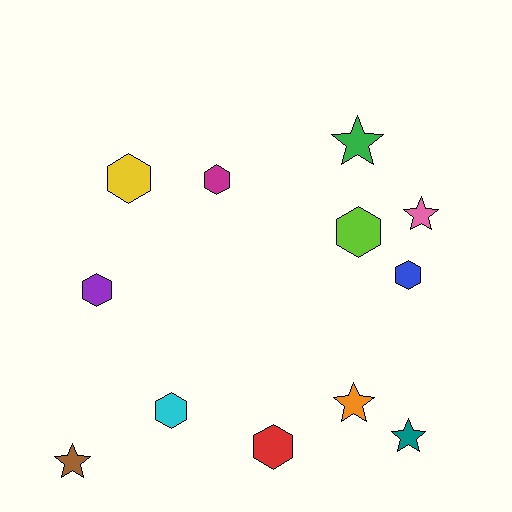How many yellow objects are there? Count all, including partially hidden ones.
There is 1 yellow object.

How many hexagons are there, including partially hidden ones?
There are 7 hexagons.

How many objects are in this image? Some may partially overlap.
There are 12 objects.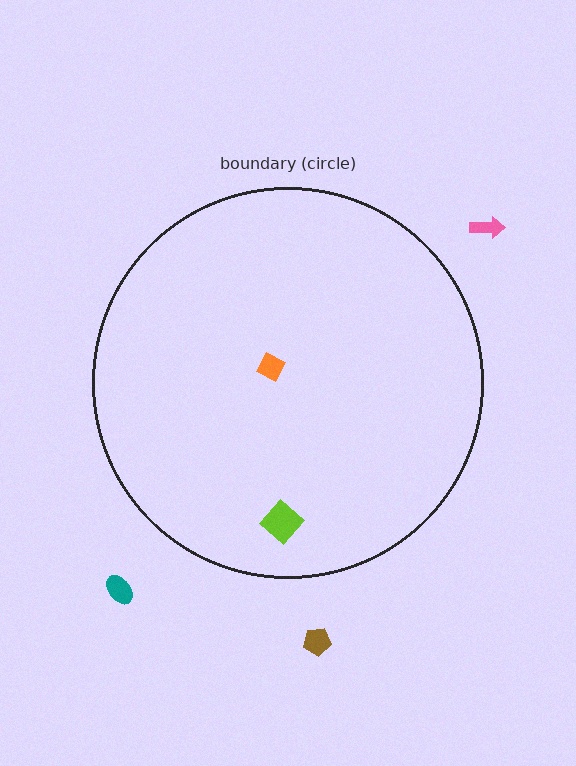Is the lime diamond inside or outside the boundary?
Inside.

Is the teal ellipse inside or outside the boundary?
Outside.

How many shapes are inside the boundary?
2 inside, 3 outside.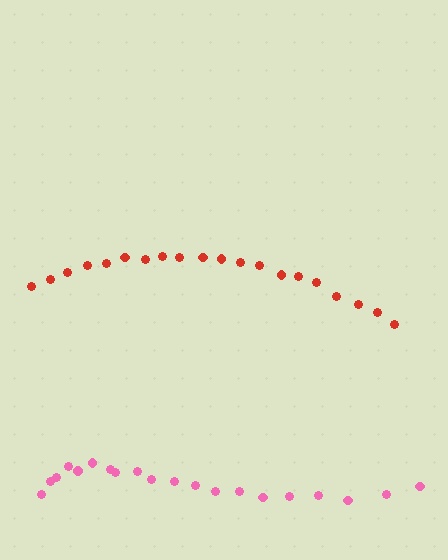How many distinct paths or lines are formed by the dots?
There are 2 distinct paths.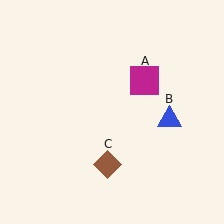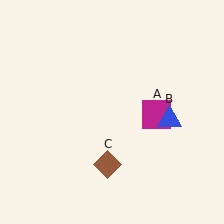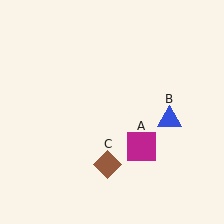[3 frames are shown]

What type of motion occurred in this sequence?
The magenta square (object A) rotated clockwise around the center of the scene.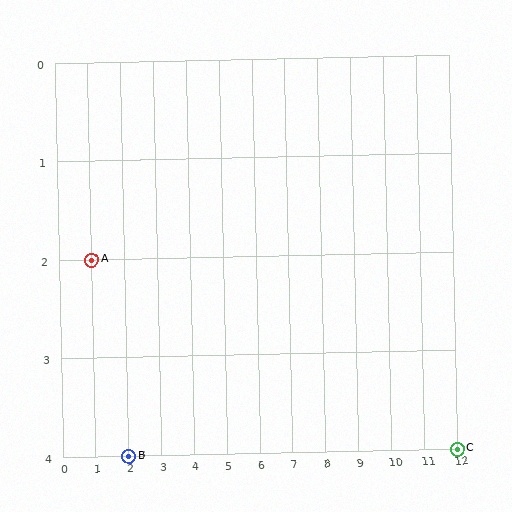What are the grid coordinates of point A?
Point A is at grid coordinates (1, 2).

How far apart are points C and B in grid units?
Points C and B are 10 columns apart.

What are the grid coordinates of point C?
Point C is at grid coordinates (12, 4).